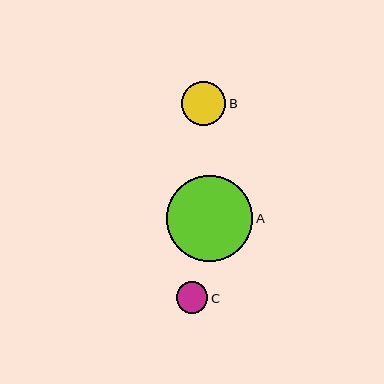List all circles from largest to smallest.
From largest to smallest: A, B, C.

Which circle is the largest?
Circle A is the largest with a size of approximately 86 pixels.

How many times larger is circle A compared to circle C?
Circle A is approximately 2.7 times the size of circle C.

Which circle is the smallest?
Circle C is the smallest with a size of approximately 32 pixels.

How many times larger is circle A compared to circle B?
Circle A is approximately 2.0 times the size of circle B.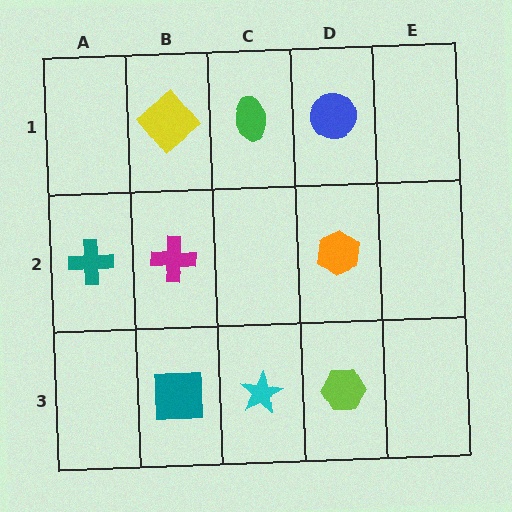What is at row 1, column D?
A blue circle.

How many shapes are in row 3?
3 shapes.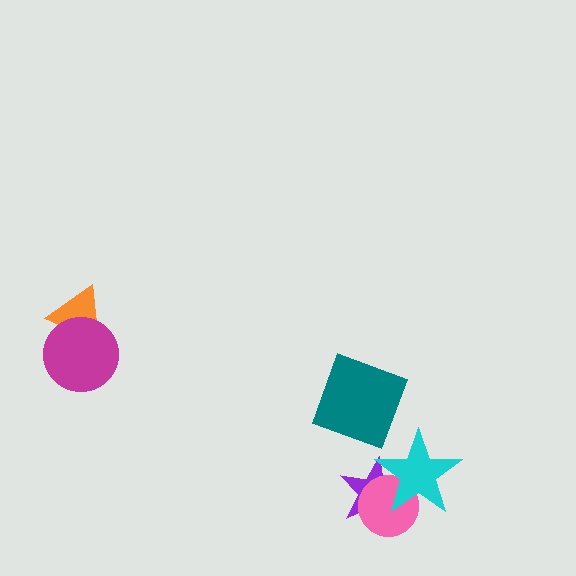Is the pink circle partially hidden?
Yes, it is partially covered by another shape.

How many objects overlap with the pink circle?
2 objects overlap with the pink circle.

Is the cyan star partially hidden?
No, no other shape covers it.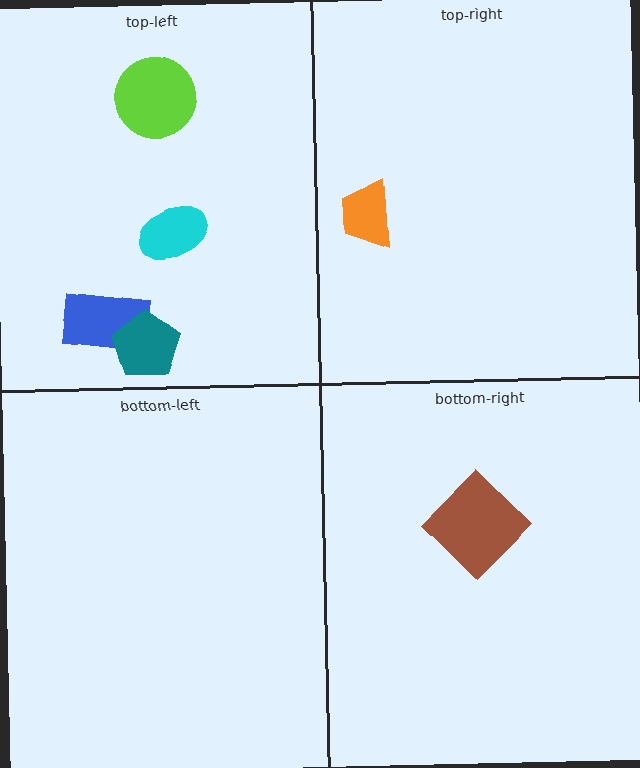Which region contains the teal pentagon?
The top-left region.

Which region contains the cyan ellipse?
The top-left region.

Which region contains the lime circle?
The top-left region.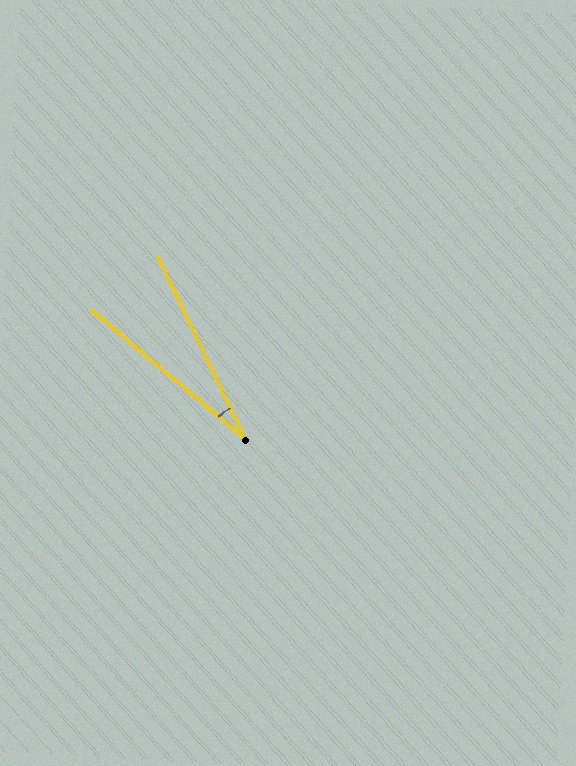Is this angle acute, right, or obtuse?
It is acute.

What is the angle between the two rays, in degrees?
Approximately 25 degrees.